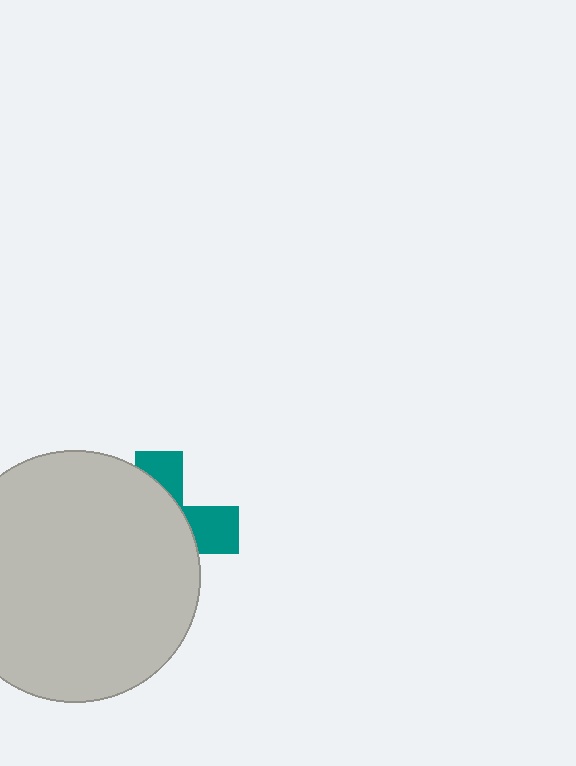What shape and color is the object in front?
The object in front is a light gray circle.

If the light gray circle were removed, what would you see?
You would see the complete teal cross.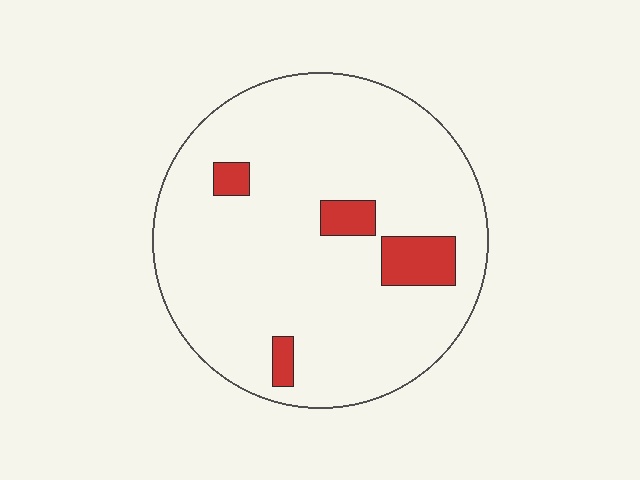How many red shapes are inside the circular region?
4.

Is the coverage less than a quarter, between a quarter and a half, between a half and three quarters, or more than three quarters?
Less than a quarter.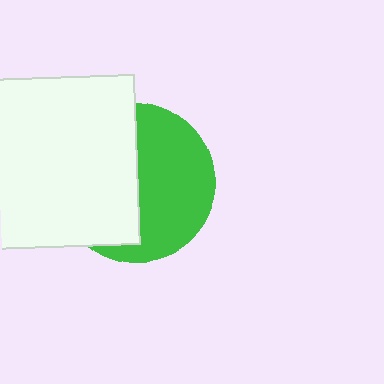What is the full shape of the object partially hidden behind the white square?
The partially hidden object is a green circle.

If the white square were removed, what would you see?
You would see the complete green circle.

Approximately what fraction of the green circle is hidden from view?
Roughly 50% of the green circle is hidden behind the white square.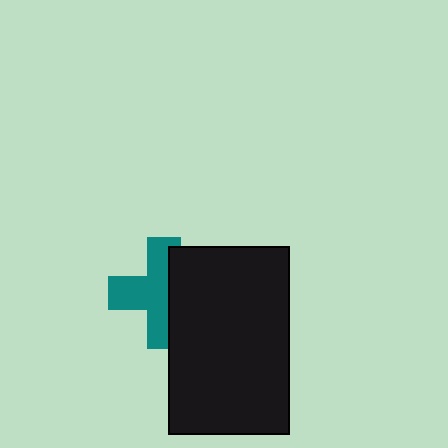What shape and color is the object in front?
The object in front is a black rectangle.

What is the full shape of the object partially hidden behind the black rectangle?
The partially hidden object is a teal cross.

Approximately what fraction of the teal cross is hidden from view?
Roughly 43% of the teal cross is hidden behind the black rectangle.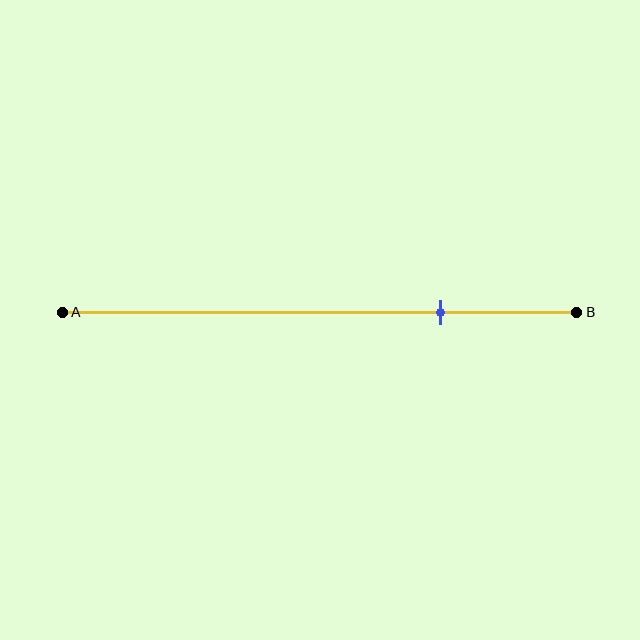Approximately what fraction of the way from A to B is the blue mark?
The blue mark is approximately 75% of the way from A to B.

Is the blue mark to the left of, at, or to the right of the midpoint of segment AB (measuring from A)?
The blue mark is to the right of the midpoint of segment AB.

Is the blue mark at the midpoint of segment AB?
No, the mark is at about 75% from A, not at the 50% midpoint.